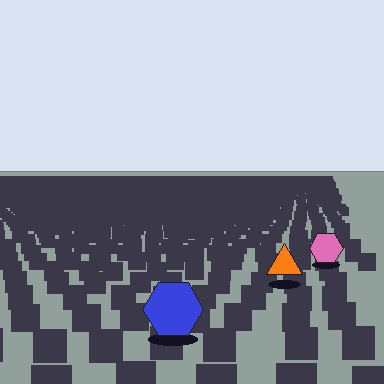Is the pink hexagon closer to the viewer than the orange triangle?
No. The orange triangle is closer — you can tell from the texture gradient: the ground texture is coarser near it.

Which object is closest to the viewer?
The blue hexagon is closest. The texture marks near it are larger and more spread out.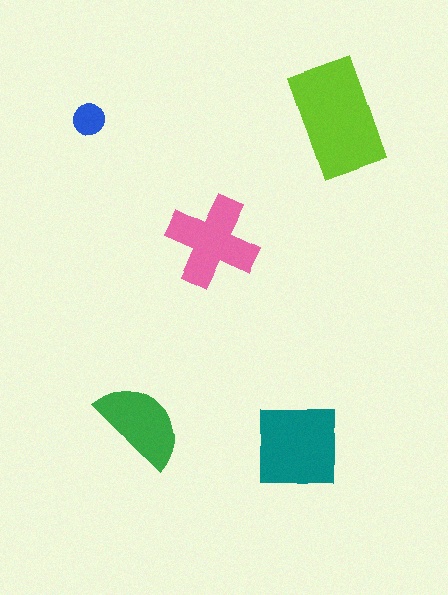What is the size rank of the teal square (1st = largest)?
2nd.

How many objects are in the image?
There are 5 objects in the image.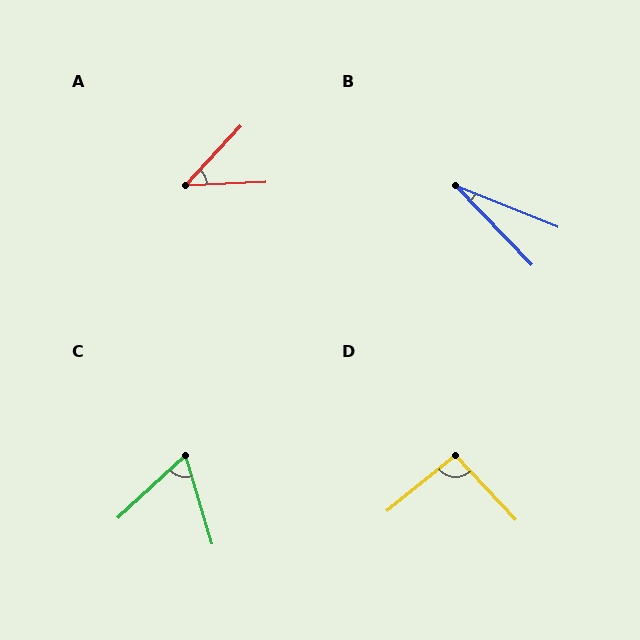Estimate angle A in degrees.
Approximately 44 degrees.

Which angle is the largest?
D, at approximately 94 degrees.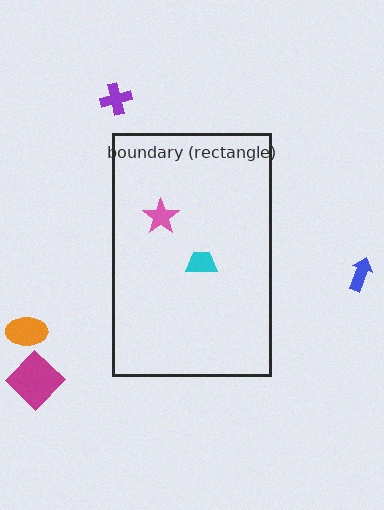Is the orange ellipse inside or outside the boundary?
Outside.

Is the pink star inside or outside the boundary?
Inside.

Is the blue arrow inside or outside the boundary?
Outside.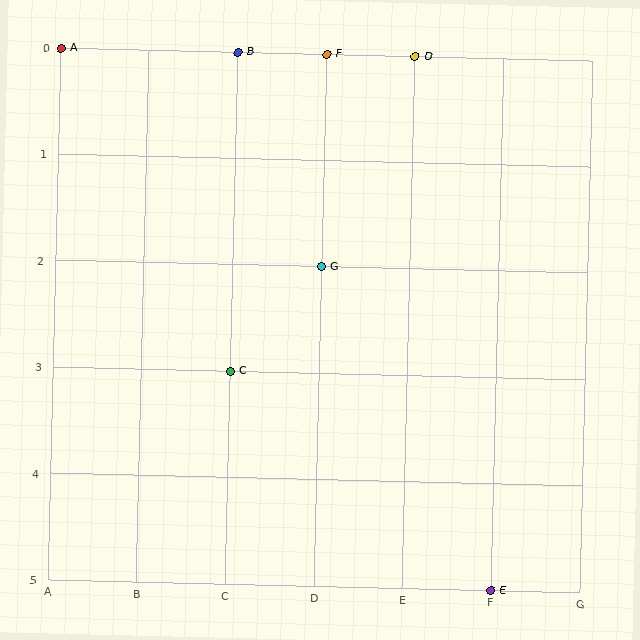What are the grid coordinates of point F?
Point F is at grid coordinates (D, 0).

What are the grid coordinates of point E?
Point E is at grid coordinates (F, 5).